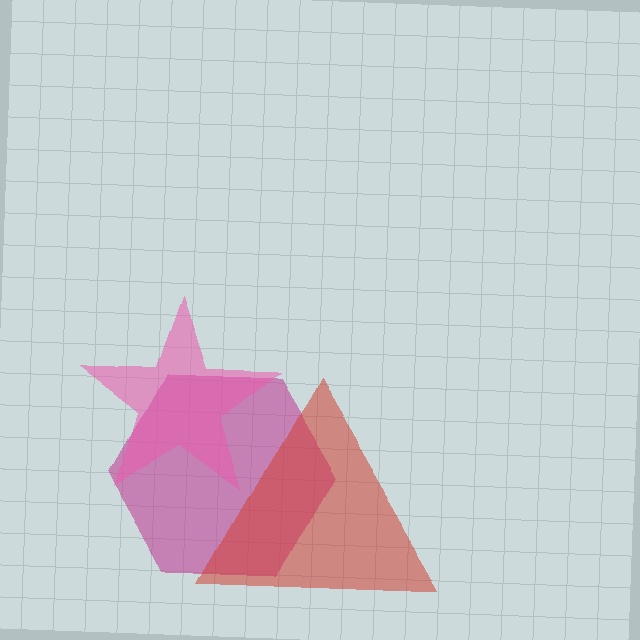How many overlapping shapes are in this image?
There are 3 overlapping shapes in the image.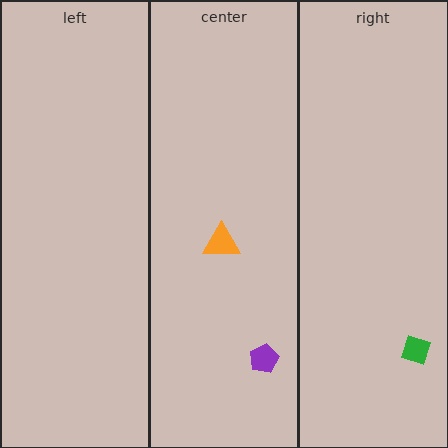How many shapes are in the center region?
2.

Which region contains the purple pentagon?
The center region.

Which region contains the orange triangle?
The center region.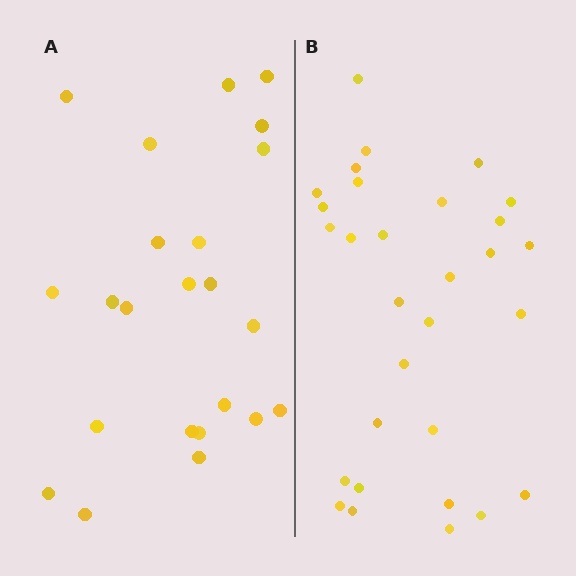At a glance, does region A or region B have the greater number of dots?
Region B (the right region) has more dots.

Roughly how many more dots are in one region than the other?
Region B has roughly 8 or so more dots than region A.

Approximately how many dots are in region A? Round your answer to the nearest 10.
About 20 dots. (The exact count is 23, which rounds to 20.)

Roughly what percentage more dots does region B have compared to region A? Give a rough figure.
About 30% more.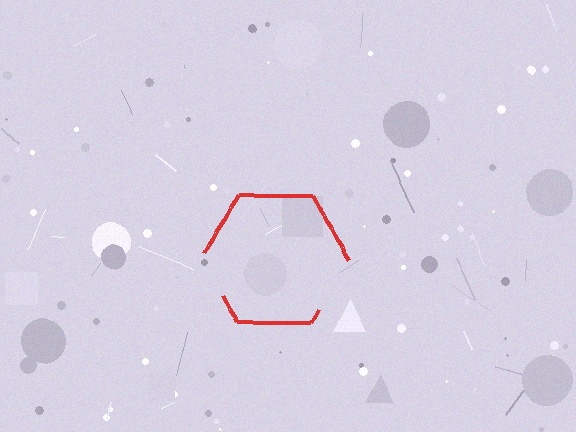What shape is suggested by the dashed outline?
The dashed outline suggests a hexagon.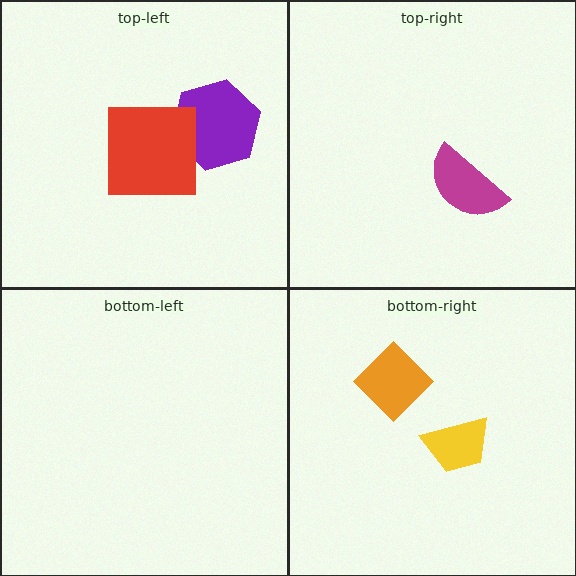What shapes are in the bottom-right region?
The orange diamond, the yellow trapezoid.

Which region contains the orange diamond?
The bottom-right region.